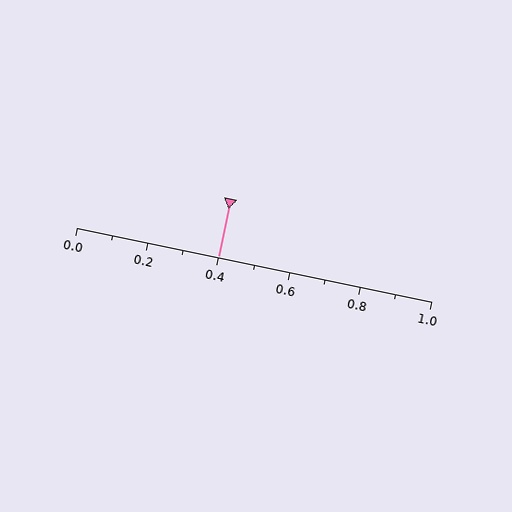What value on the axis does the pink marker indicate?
The marker indicates approximately 0.4.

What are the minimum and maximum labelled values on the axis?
The axis runs from 0.0 to 1.0.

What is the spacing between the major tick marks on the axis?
The major ticks are spaced 0.2 apart.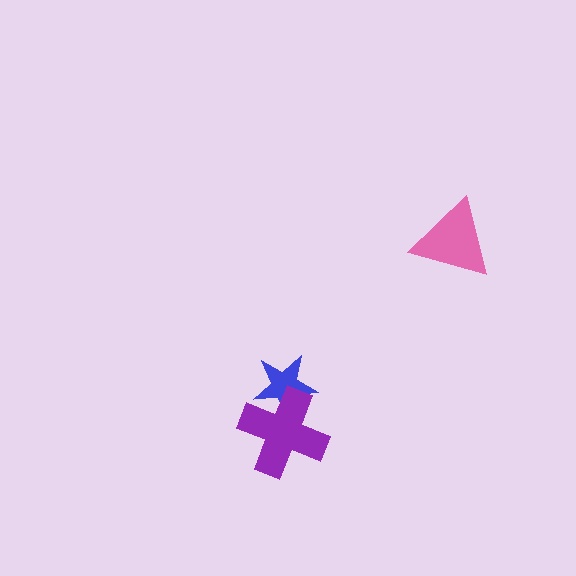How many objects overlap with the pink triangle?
0 objects overlap with the pink triangle.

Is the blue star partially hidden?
Yes, it is partially covered by another shape.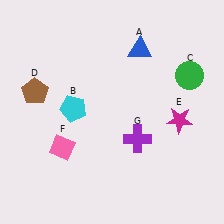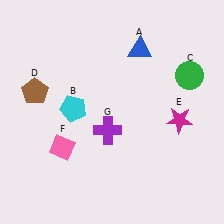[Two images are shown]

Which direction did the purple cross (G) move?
The purple cross (G) moved left.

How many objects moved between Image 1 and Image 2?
1 object moved between the two images.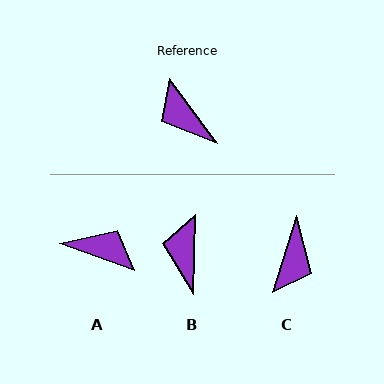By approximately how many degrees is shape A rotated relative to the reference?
Approximately 146 degrees clockwise.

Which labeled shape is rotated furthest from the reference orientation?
A, about 146 degrees away.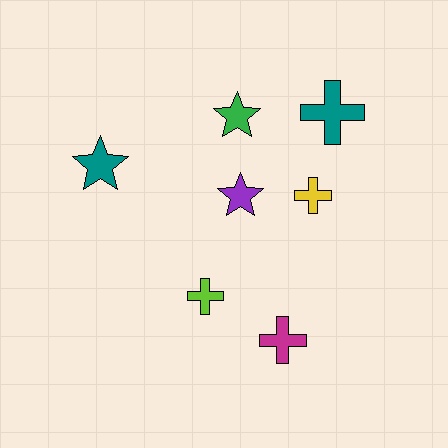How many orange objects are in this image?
There are no orange objects.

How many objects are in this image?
There are 7 objects.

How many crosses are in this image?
There are 4 crosses.